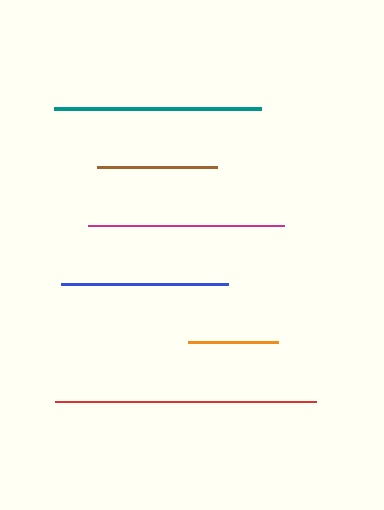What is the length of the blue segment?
The blue segment is approximately 168 pixels long.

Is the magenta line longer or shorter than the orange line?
The magenta line is longer than the orange line.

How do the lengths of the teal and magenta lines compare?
The teal and magenta lines are approximately the same length.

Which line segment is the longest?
The red line is the longest at approximately 262 pixels.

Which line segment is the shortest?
The orange line is the shortest at approximately 90 pixels.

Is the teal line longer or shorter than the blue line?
The teal line is longer than the blue line.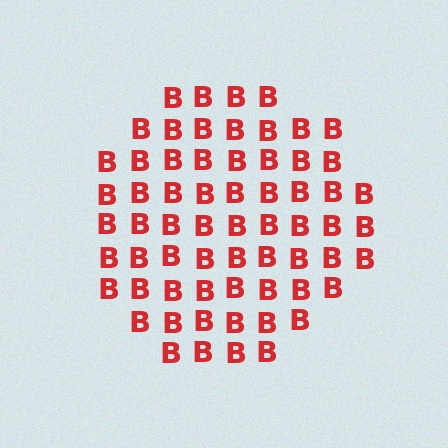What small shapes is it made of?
It is made of small letter B's.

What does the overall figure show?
The overall figure shows a circle.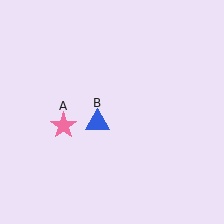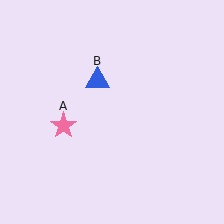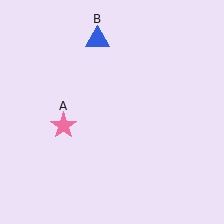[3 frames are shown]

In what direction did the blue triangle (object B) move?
The blue triangle (object B) moved up.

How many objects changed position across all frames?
1 object changed position: blue triangle (object B).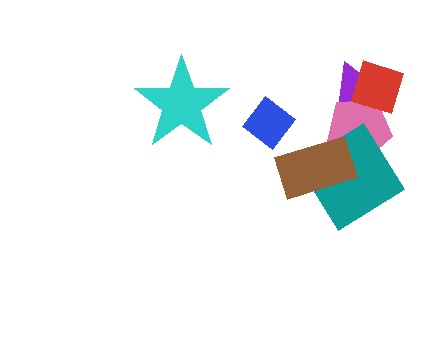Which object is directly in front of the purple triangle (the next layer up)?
The pink pentagon is directly in front of the purple triangle.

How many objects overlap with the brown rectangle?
2 objects overlap with the brown rectangle.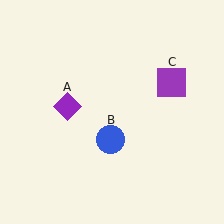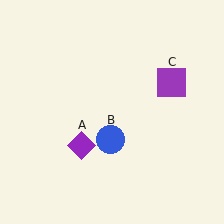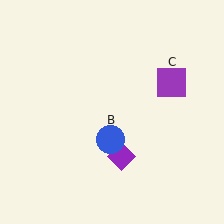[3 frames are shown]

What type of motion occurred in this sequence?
The purple diamond (object A) rotated counterclockwise around the center of the scene.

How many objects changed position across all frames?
1 object changed position: purple diamond (object A).